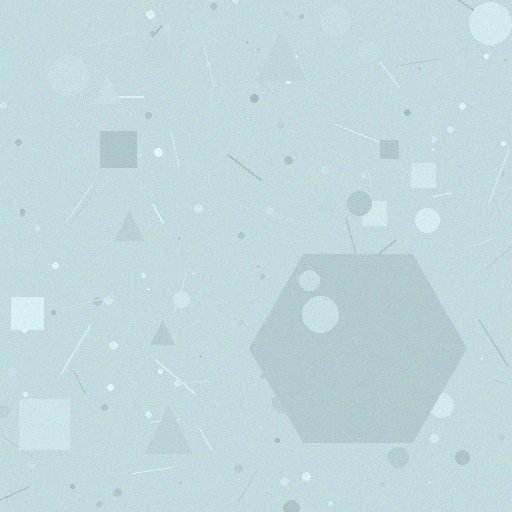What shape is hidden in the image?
A hexagon is hidden in the image.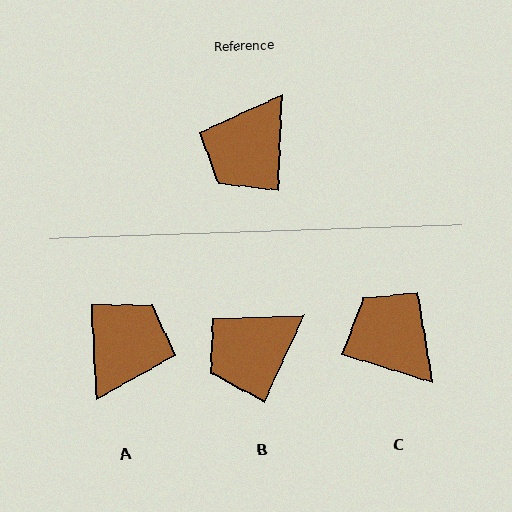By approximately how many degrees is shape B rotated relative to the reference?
Approximately 22 degrees clockwise.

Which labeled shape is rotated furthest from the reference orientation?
A, about 175 degrees away.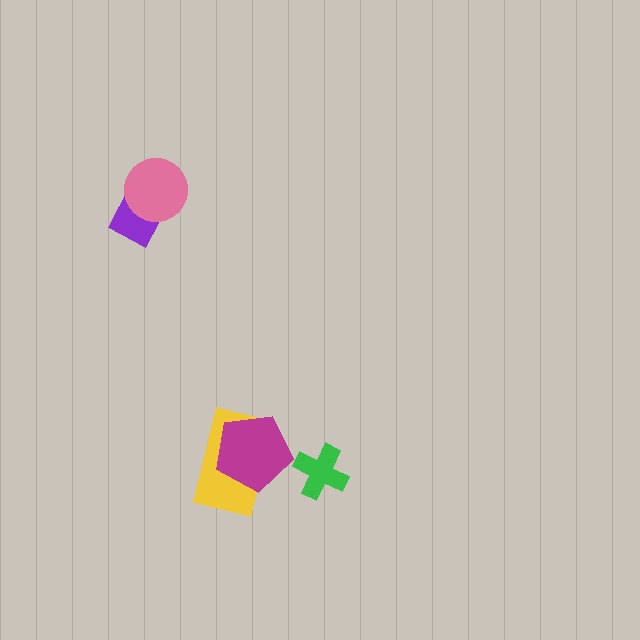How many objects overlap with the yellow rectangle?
1 object overlaps with the yellow rectangle.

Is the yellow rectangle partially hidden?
Yes, it is partially covered by another shape.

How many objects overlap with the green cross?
0 objects overlap with the green cross.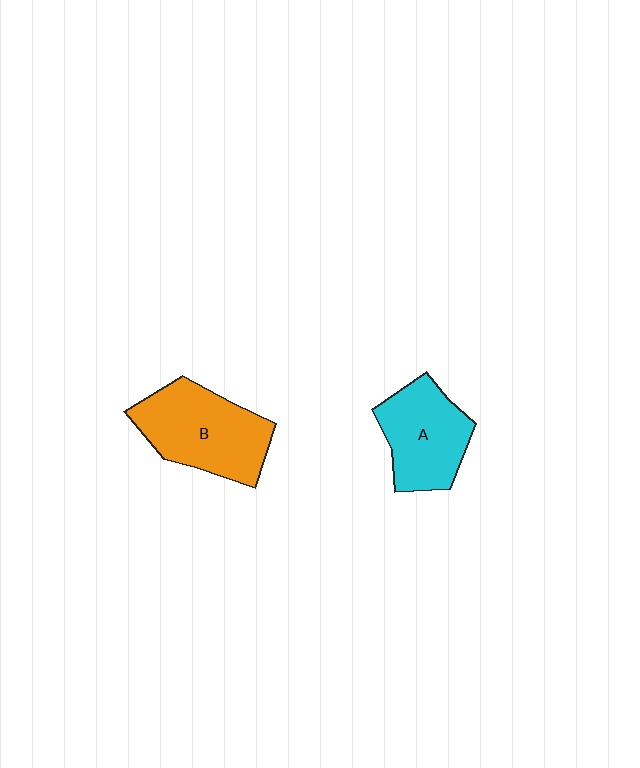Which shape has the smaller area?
Shape A (cyan).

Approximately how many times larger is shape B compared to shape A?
Approximately 1.2 times.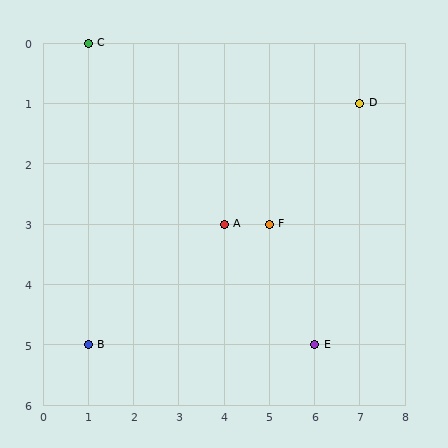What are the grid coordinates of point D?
Point D is at grid coordinates (7, 1).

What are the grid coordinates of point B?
Point B is at grid coordinates (1, 5).